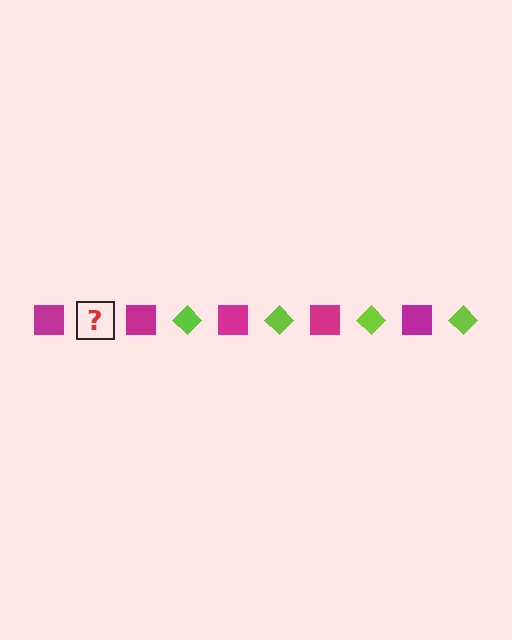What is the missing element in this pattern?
The missing element is a lime diamond.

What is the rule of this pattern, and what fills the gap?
The rule is that the pattern alternates between magenta square and lime diamond. The gap should be filled with a lime diamond.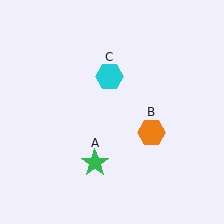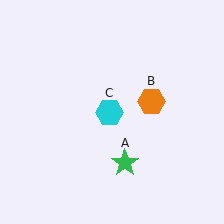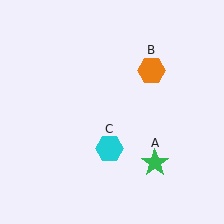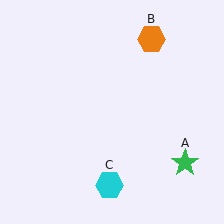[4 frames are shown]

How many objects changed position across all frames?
3 objects changed position: green star (object A), orange hexagon (object B), cyan hexagon (object C).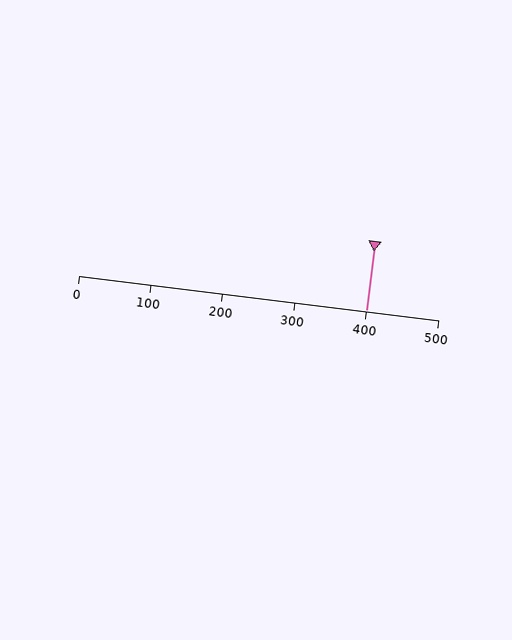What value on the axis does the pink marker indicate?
The marker indicates approximately 400.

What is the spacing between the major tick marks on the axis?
The major ticks are spaced 100 apart.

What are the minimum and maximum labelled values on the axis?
The axis runs from 0 to 500.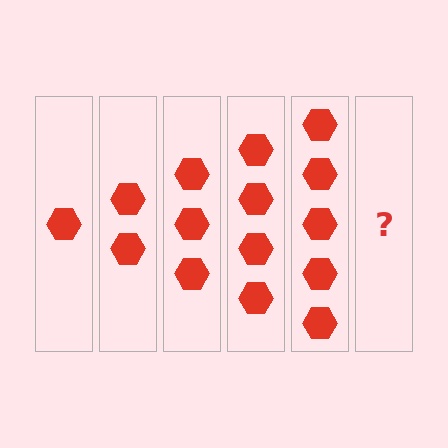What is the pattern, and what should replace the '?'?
The pattern is that each step adds one more hexagon. The '?' should be 6 hexagons.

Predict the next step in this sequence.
The next step is 6 hexagons.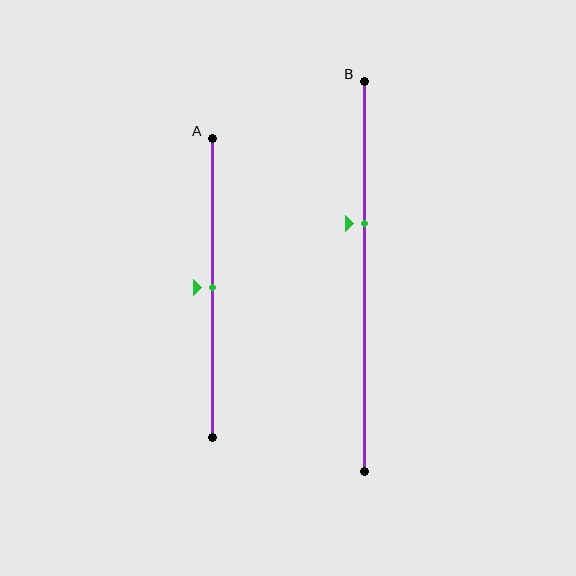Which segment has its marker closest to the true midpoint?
Segment A has its marker closest to the true midpoint.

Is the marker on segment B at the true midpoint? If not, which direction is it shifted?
No, the marker on segment B is shifted upward by about 14% of the segment length.